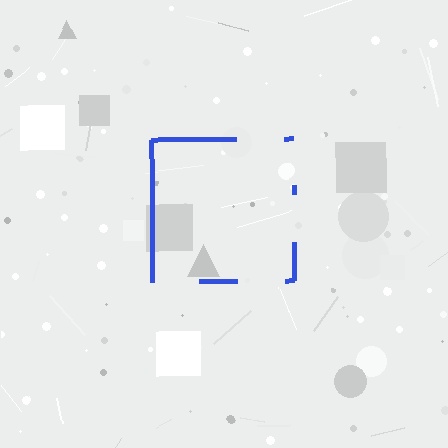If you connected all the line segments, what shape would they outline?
They would outline a square.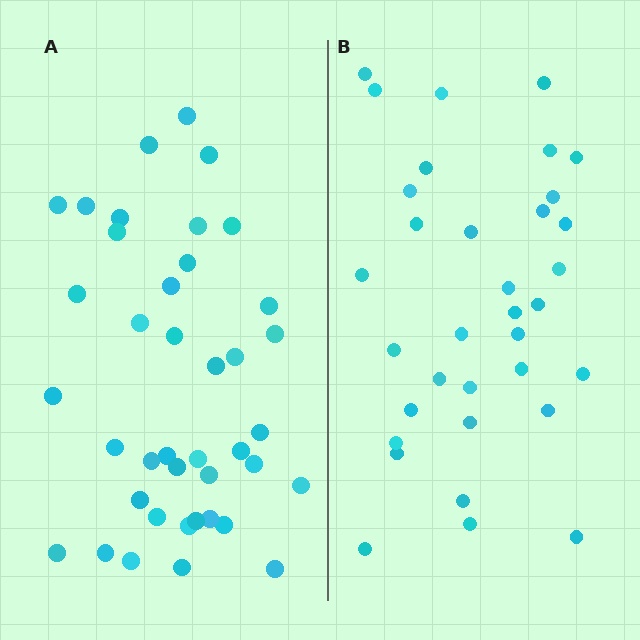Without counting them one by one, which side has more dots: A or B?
Region A (the left region) has more dots.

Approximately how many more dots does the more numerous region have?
Region A has about 6 more dots than region B.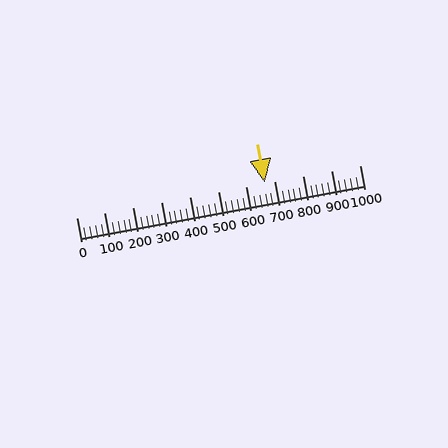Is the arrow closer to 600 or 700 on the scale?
The arrow is closer to 700.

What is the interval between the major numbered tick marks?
The major tick marks are spaced 100 units apart.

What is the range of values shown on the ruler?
The ruler shows values from 0 to 1000.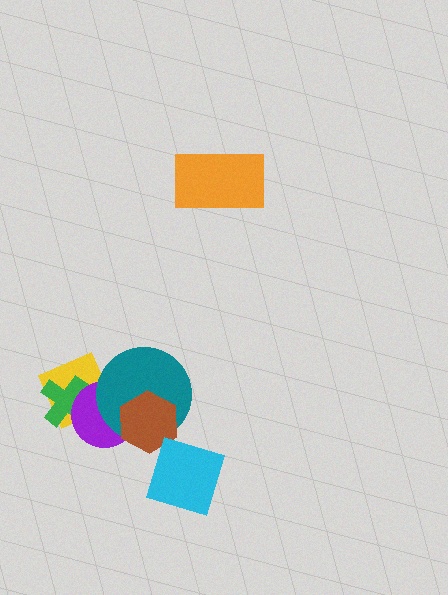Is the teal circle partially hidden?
Yes, it is partially covered by another shape.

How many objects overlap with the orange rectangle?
0 objects overlap with the orange rectangle.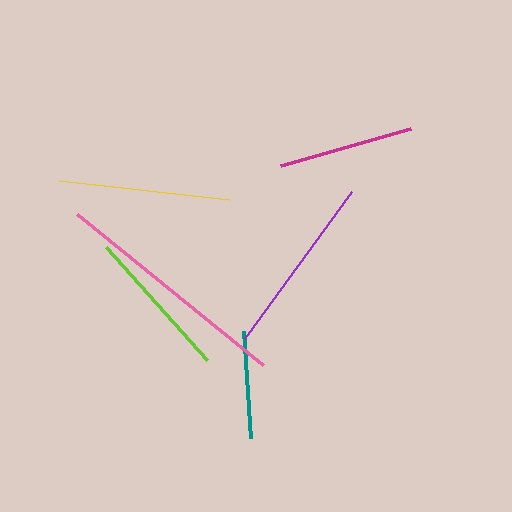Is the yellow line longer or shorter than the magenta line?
The yellow line is longer than the magenta line.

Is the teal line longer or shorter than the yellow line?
The yellow line is longer than the teal line.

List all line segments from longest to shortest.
From longest to shortest: pink, purple, yellow, lime, magenta, teal.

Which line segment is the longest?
The pink line is the longest at approximately 240 pixels.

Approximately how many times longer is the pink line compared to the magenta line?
The pink line is approximately 1.8 times the length of the magenta line.